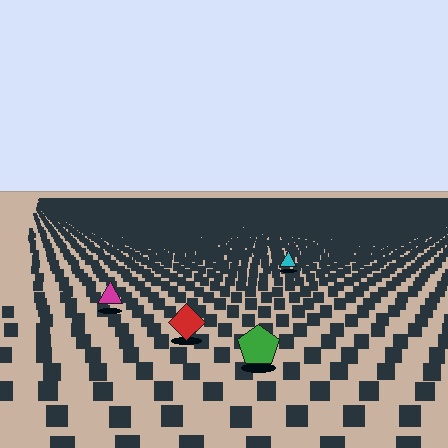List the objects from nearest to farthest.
From nearest to farthest: the green pentagon, the red diamond, the magenta triangle, the cyan triangle.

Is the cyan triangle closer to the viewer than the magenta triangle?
No. The magenta triangle is closer — you can tell from the texture gradient: the ground texture is coarser near it.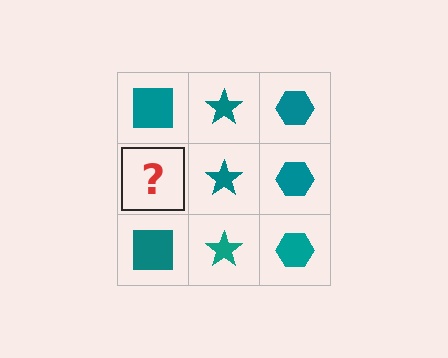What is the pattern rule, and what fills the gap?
The rule is that each column has a consistent shape. The gap should be filled with a teal square.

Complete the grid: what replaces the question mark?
The question mark should be replaced with a teal square.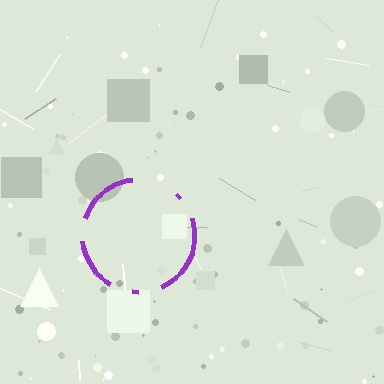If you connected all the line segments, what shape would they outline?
They would outline a circle.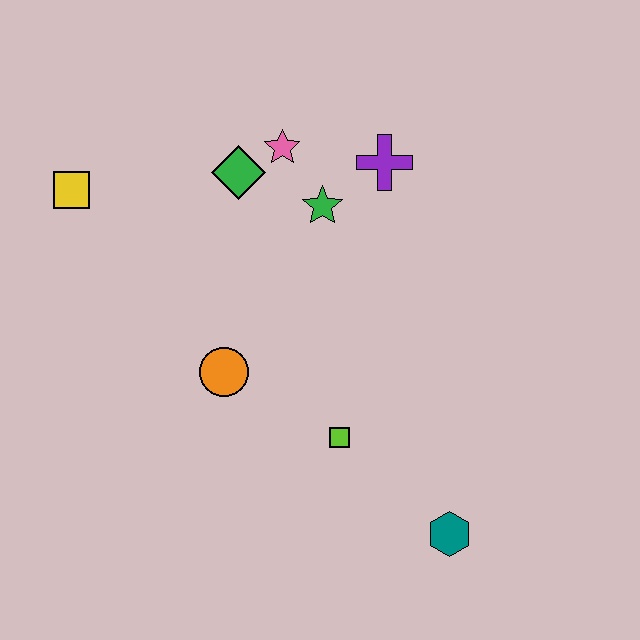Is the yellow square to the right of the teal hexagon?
No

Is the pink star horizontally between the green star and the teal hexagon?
No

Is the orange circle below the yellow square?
Yes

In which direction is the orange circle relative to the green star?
The orange circle is below the green star.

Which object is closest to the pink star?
The green diamond is closest to the pink star.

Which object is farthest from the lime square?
The yellow square is farthest from the lime square.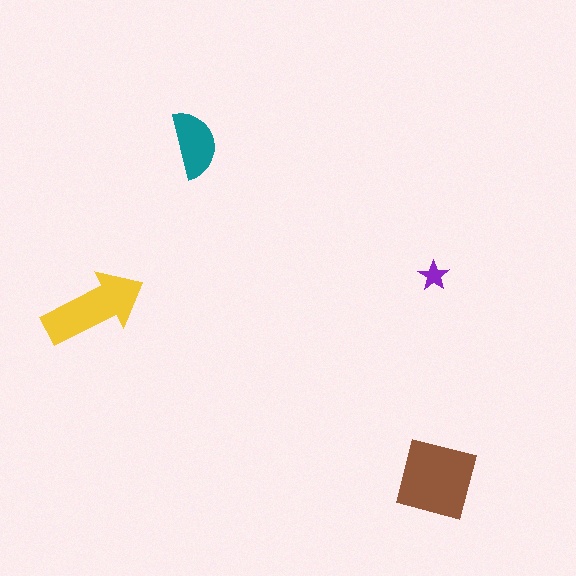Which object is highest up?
The teal semicircle is topmost.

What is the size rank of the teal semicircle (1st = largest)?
3rd.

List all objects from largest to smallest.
The brown square, the yellow arrow, the teal semicircle, the purple star.